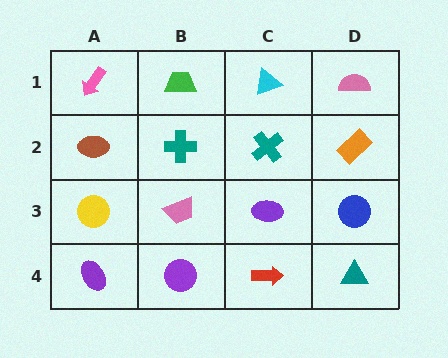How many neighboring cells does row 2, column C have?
4.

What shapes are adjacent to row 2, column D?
A pink semicircle (row 1, column D), a blue circle (row 3, column D), a teal cross (row 2, column C).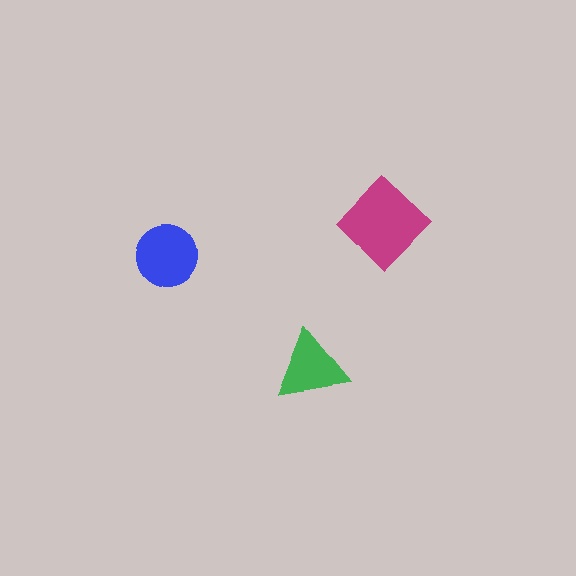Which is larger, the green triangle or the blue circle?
The blue circle.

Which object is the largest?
The magenta diamond.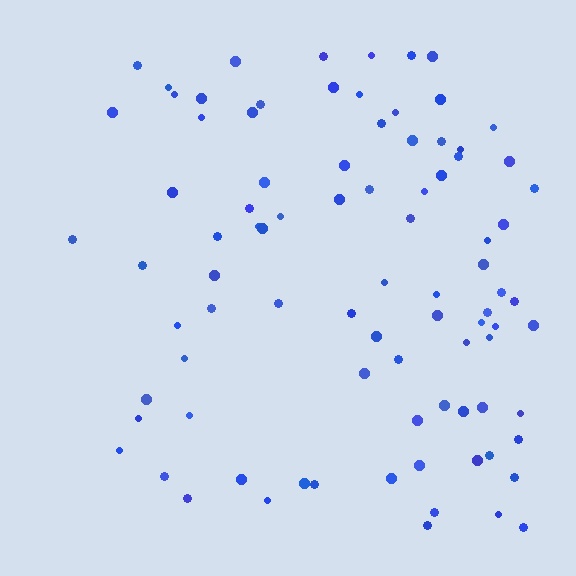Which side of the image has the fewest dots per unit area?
The left.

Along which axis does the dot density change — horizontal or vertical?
Horizontal.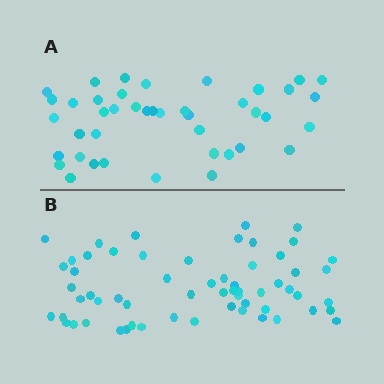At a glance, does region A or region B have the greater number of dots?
Region B (the bottom region) has more dots.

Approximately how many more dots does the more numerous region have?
Region B has approximately 20 more dots than region A.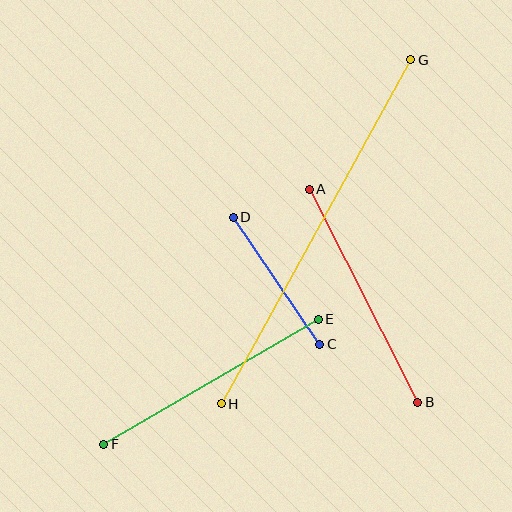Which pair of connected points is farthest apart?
Points G and H are farthest apart.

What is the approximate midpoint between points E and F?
The midpoint is at approximately (211, 382) pixels.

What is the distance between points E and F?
The distance is approximately 249 pixels.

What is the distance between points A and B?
The distance is approximately 239 pixels.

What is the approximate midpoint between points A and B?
The midpoint is at approximately (364, 296) pixels.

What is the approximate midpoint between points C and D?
The midpoint is at approximately (276, 281) pixels.